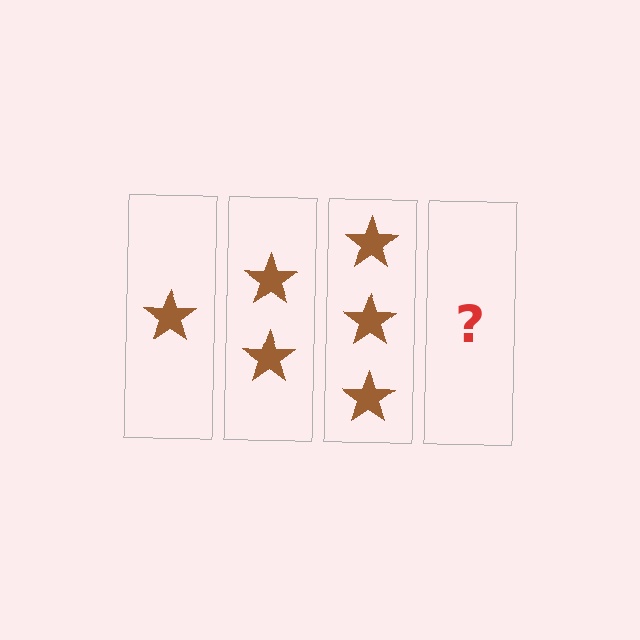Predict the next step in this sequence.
The next step is 4 stars.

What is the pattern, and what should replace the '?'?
The pattern is that each step adds one more star. The '?' should be 4 stars.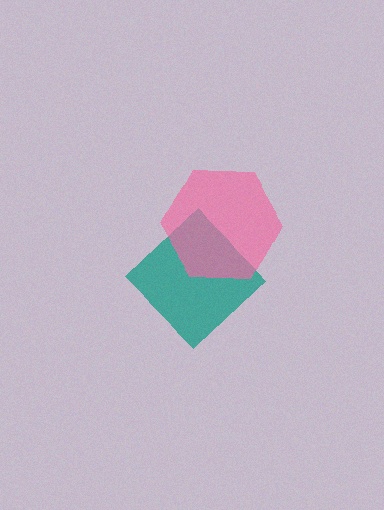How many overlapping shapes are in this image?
There are 2 overlapping shapes in the image.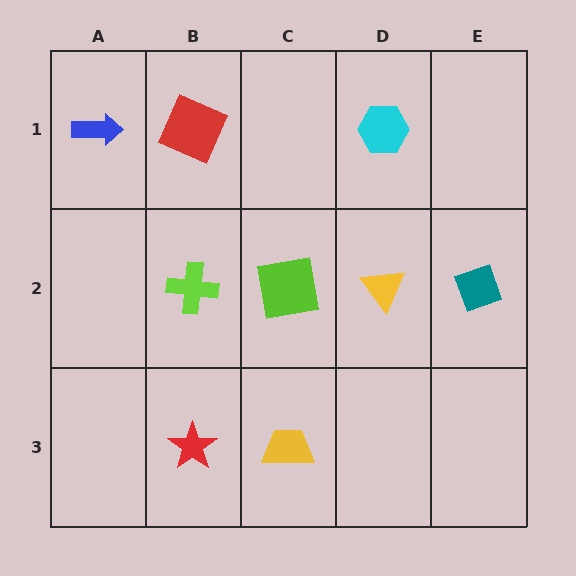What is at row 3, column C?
A yellow trapezoid.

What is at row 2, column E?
A teal diamond.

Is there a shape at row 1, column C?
No, that cell is empty.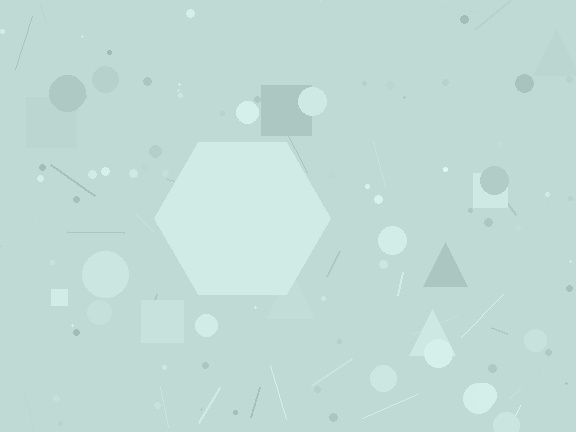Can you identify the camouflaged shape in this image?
The camouflaged shape is a hexagon.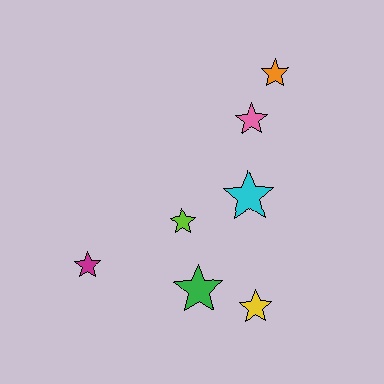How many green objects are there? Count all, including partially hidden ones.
There is 1 green object.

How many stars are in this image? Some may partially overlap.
There are 7 stars.